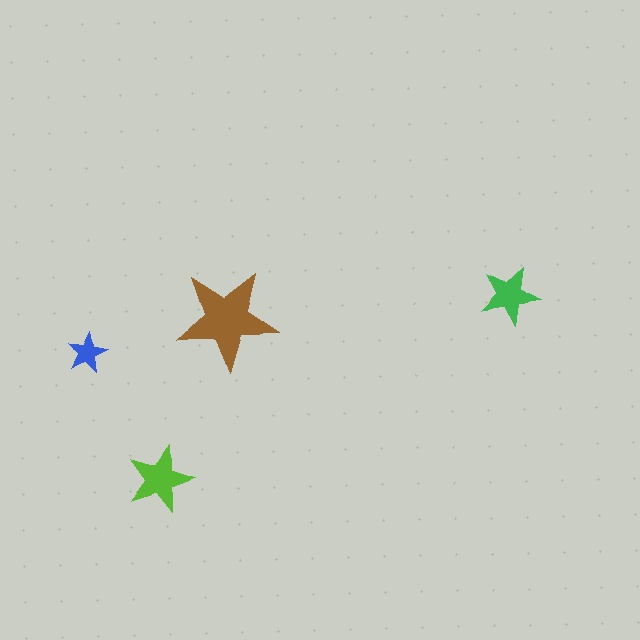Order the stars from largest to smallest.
the brown one, the lime one, the green one, the blue one.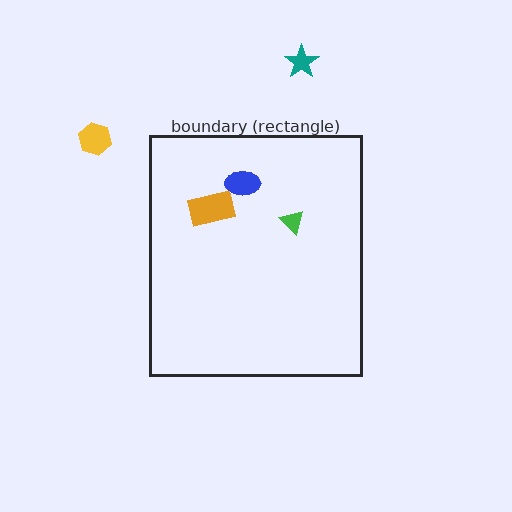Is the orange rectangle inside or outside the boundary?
Inside.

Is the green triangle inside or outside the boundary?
Inside.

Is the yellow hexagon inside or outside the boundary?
Outside.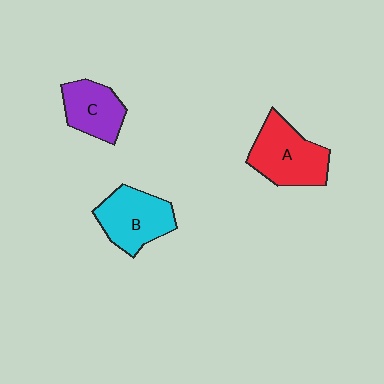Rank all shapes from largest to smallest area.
From largest to smallest: A (red), B (cyan), C (purple).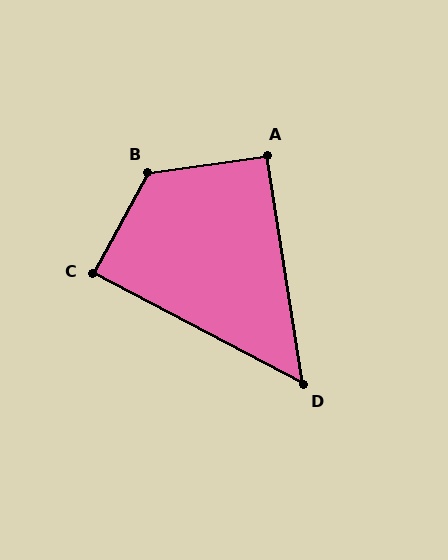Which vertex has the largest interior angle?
B, at approximately 127 degrees.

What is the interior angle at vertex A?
Approximately 91 degrees (approximately right).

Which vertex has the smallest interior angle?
D, at approximately 53 degrees.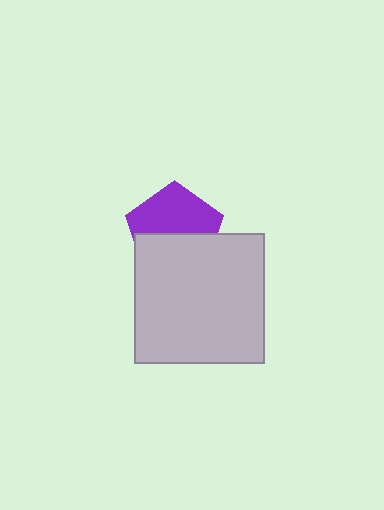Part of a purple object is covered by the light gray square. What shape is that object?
It is a pentagon.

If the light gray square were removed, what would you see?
You would see the complete purple pentagon.